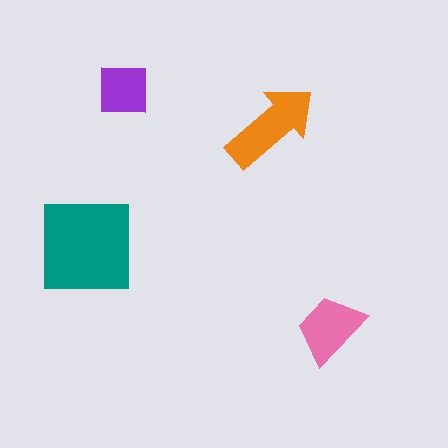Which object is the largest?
The teal square.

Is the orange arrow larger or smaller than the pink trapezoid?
Larger.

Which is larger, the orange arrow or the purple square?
The orange arrow.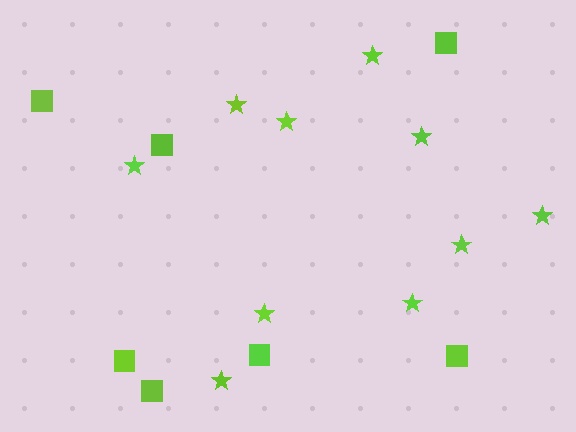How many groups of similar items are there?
There are 2 groups: one group of squares (7) and one group of stars (10).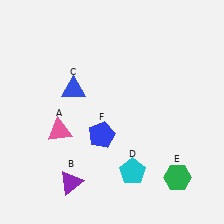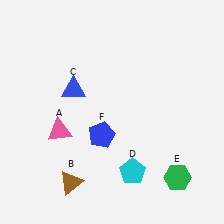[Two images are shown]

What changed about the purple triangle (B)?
In Image 1, B is purple. In Image 2, it changed to brown.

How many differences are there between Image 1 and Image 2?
There is 1 difference between the two images.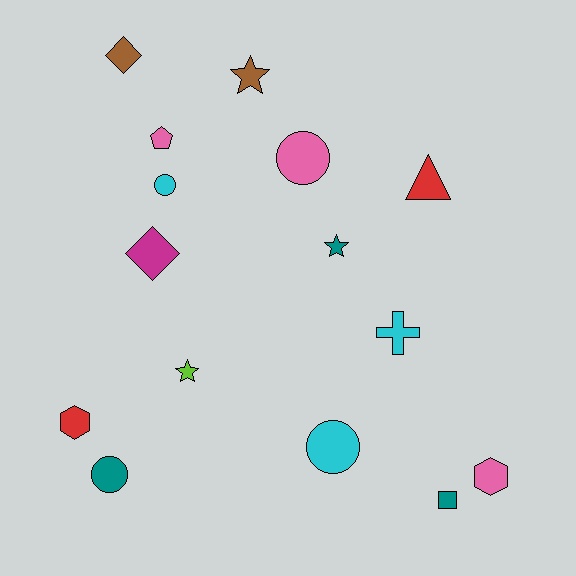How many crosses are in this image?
There is 1 cross.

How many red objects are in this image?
There are 2 red objects.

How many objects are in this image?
There are 15 objects.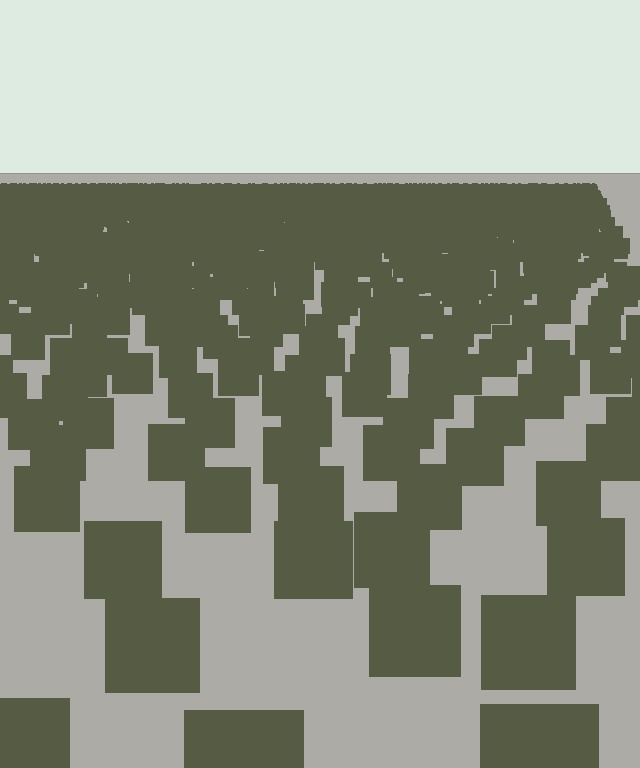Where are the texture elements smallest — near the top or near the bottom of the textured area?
Near the top.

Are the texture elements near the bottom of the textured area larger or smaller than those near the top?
Larger. Near the bottom, elements are closer to the viewer and appear at a bigger on-screen size.